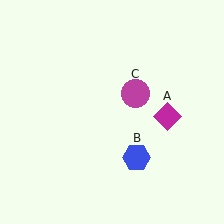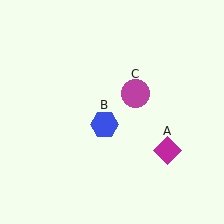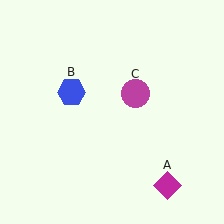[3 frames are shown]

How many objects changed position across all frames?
2 objects changed position: magenta diamond (object A), blue hexagon (object B).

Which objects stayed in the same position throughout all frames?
Magenta circle (object C) remained stationary.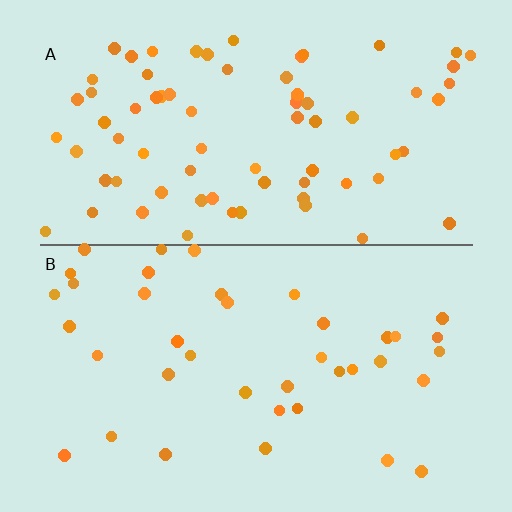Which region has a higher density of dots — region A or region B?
A (the top).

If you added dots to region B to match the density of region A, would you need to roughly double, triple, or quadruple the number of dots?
Approximately double.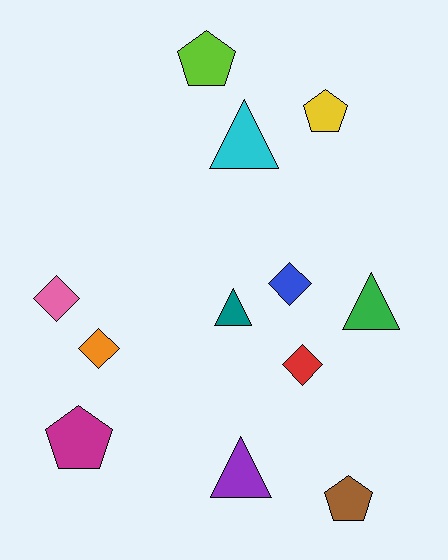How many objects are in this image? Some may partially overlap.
There are 12 objects.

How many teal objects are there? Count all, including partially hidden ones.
There is 1 teal object.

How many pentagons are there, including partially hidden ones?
There are 4 pentagons.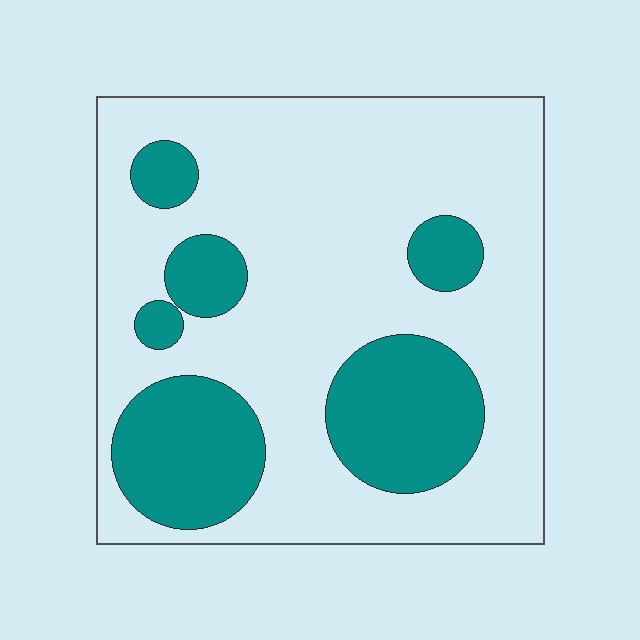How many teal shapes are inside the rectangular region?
6.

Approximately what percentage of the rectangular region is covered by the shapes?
Approximately 25%.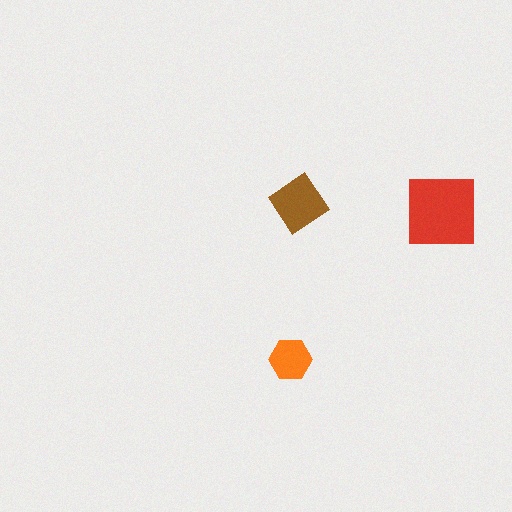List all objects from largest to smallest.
The red square, the brown diamond, the orange hexagon.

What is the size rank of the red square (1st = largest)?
1st.